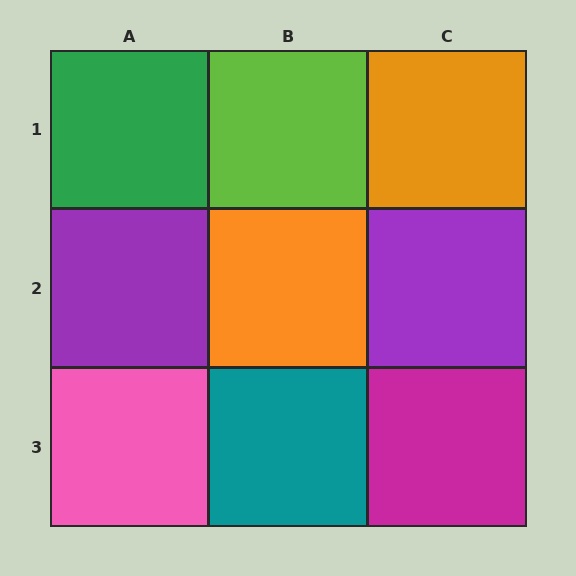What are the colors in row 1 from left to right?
Green, lime, orange.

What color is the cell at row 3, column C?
Magenta.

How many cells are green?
1 cell is green.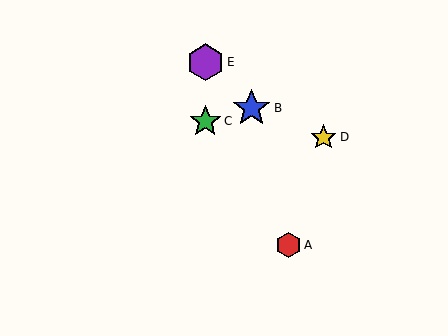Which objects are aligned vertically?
Objects C, E are aligned vertically.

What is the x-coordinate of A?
Object A is at x≈289.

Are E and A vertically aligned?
No, E is at x≈205 and A is at x≈289.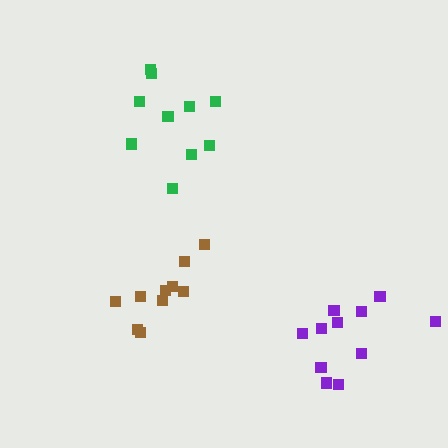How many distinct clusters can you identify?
There are 3 distinct clusters.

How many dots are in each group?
Group 1: 10 dots, Group 2: 11 dots, Group 3: 10 dots (31 total).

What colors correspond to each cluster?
The clusters are colored: brown, purple, green.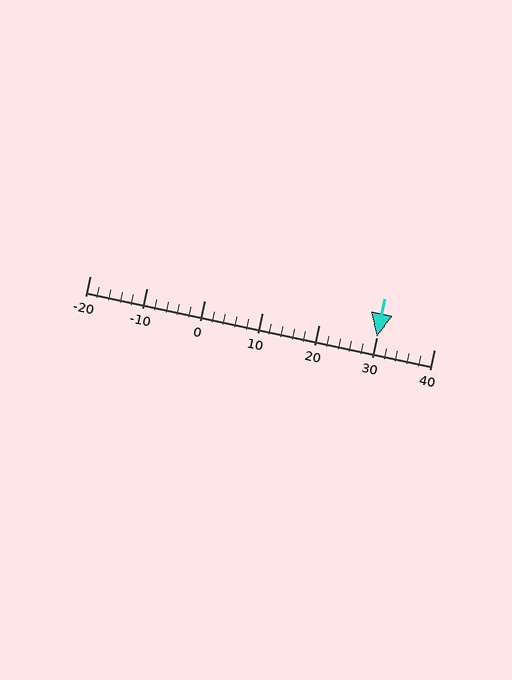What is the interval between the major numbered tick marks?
The major tick marks are spaced 10 units apart.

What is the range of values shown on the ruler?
The ruler shows values from -20 to 40.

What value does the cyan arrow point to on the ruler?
The cyan arrow points to approximately 30.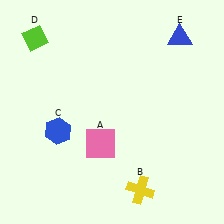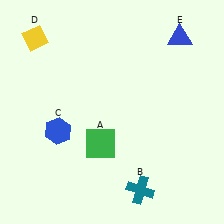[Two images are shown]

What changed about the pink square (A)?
In Image 1, A is pink. In Image 2, it changed to green.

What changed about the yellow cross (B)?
In Image 1, B is yellow. In Image 2, it changed to teal.